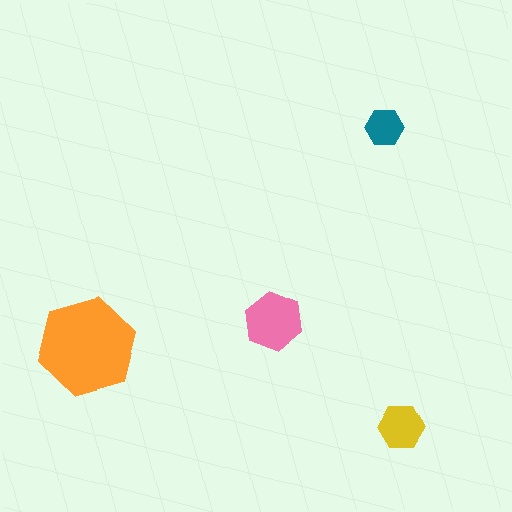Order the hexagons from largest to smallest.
the orange one, the pink one, the yellow one, the teal one.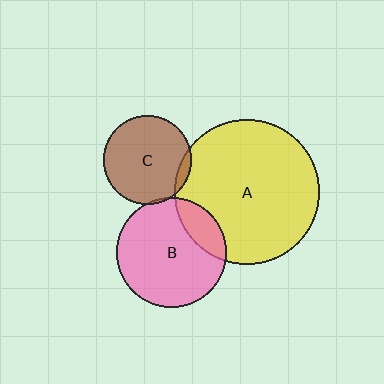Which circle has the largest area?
Circle A (yellow).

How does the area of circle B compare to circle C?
Approximately 1.5 times.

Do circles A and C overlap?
Yes.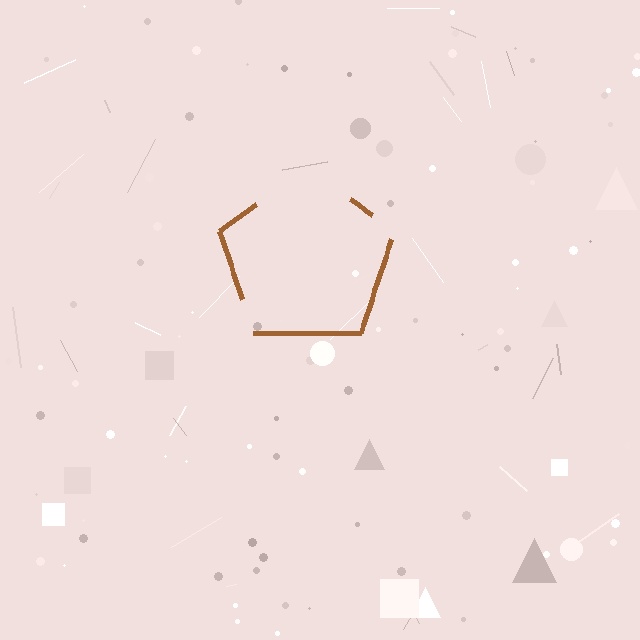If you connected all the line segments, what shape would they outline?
They would outline a pentagon.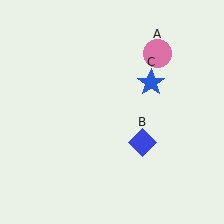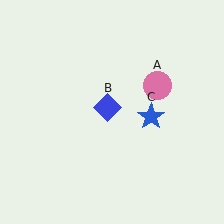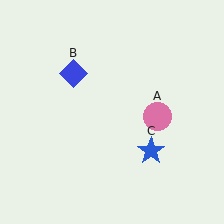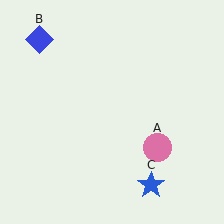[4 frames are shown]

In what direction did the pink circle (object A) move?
The pink circle (object A) moved down.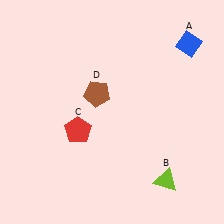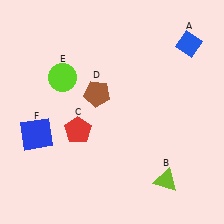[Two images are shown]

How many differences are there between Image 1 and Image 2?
There are 2 differences between the two images.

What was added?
A lime circle (E), a blue square (F) were added in Image 2.